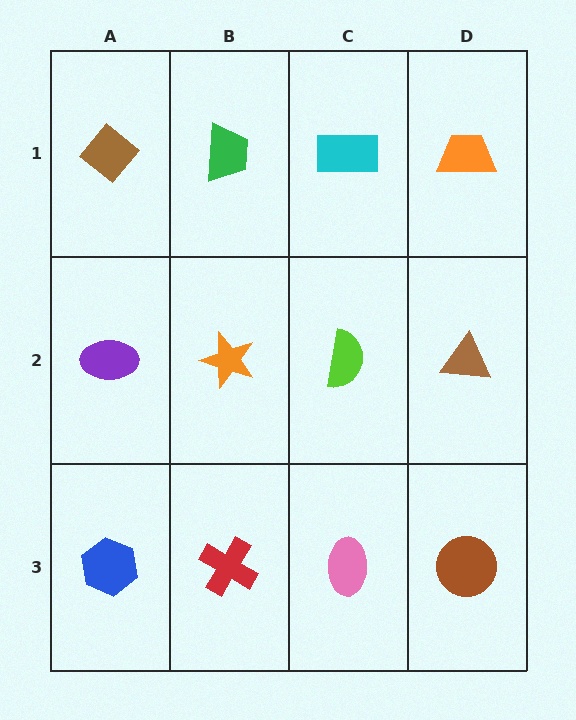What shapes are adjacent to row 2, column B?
A green trapezoid (row 1, column B), a red cross (row 3, column B), a purple ellipse (row 2, column A), a lime semicircle (row 2, column C).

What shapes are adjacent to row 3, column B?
An orange star (row 2, column B), a blue hexagon (row 3, column A), a pink ellipse (row 3, column C).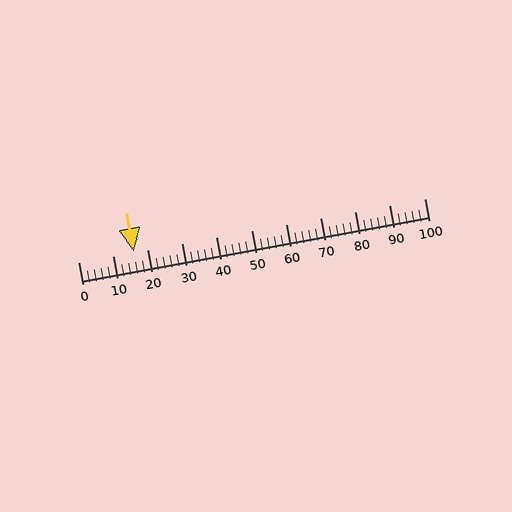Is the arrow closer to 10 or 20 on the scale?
The arrow is closer to 20.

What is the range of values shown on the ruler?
The ruler shows values from 0 to 100.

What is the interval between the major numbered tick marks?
The major tick marks are spaced 10 units apart.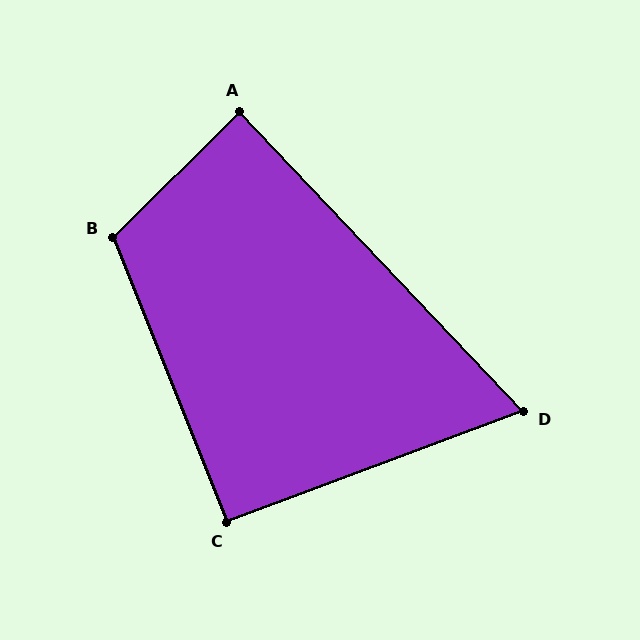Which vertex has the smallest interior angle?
D, at approximately 67 degrees.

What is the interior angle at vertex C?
Approximately 91 degrees (approximately right).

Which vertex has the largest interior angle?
B, at approximately 113 degrees.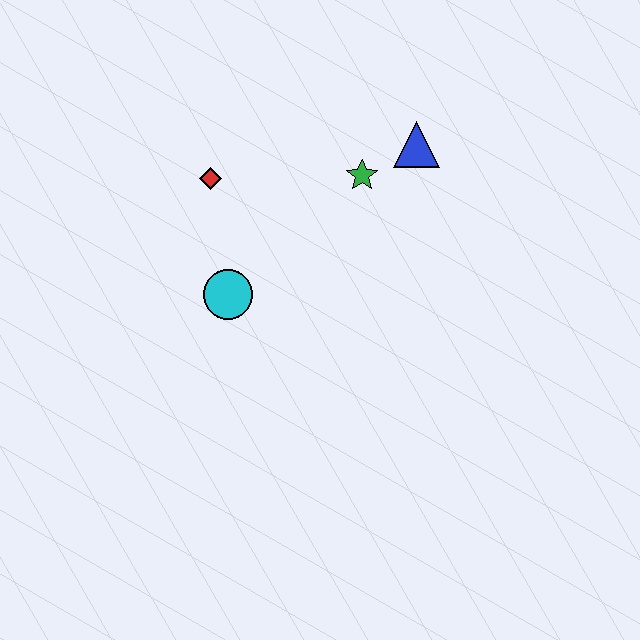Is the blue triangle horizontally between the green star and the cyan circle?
No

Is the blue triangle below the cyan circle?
No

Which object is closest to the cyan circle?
The red diamond is closest to the cyan circle.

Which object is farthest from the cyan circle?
The blue triangle is farthest from the cyan circle.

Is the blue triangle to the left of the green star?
No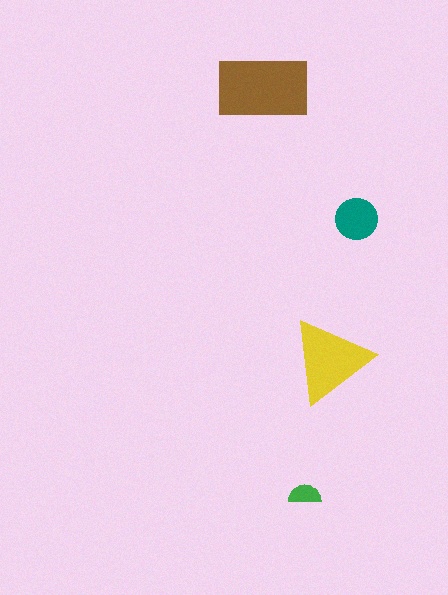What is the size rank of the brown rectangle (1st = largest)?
1st.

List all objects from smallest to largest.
The green semicircle, the teal circle, the yellow triangle, the brown rectangle.